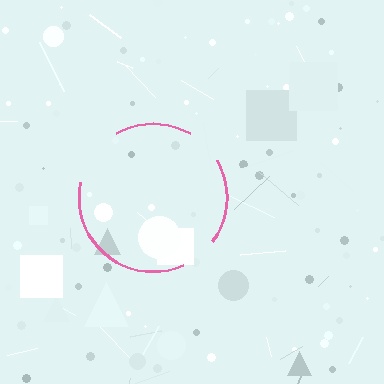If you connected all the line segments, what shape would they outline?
They would outline a circle.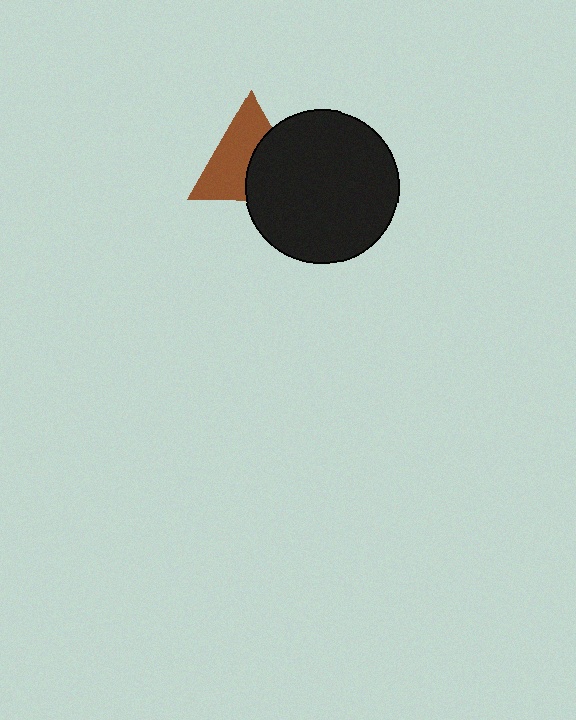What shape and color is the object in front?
The object in front is a black circle.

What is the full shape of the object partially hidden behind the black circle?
The partially hidden object is a brown triangle.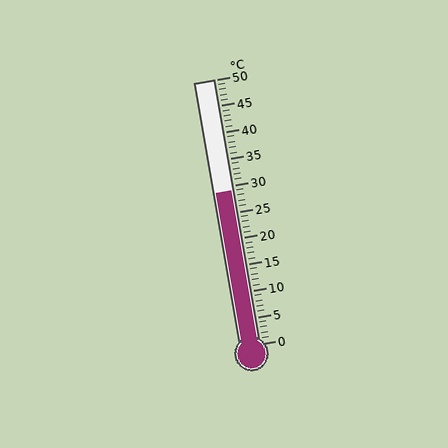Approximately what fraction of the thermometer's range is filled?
The thermometer is filled to approximately 60% of its range.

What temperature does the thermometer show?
The thermometer shows approximately 29°C.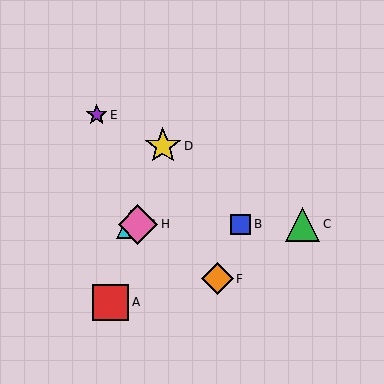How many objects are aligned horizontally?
4 objects (B, C, G, H) are aligned horizontally.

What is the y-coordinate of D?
Object D is at y≈146.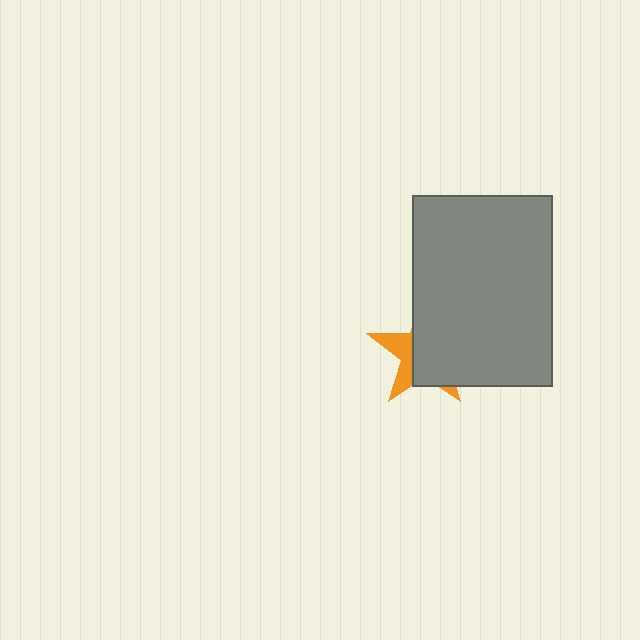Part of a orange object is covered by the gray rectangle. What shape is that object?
It is a star.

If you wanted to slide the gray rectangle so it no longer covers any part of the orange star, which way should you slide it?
Slide it right — that is the most direct way to separate the two shapes.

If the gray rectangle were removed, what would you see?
You would see the complete orange star.